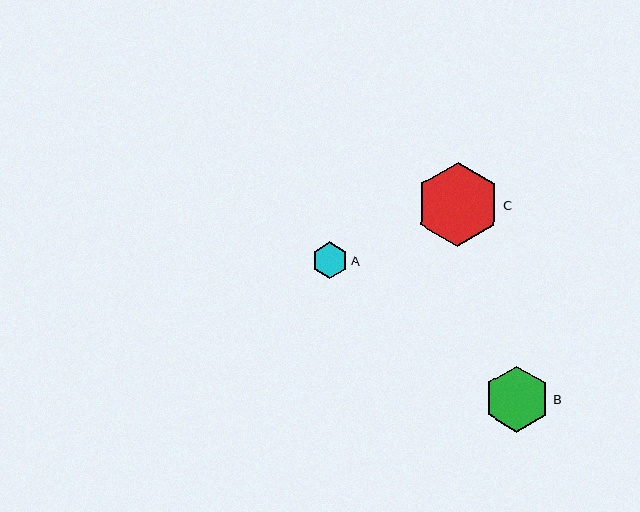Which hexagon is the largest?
Hexagon C is the largest with a size of approximately 84 pixels.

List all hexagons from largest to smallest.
From largest to smallest: C, B, A.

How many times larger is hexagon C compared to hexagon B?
Hexagon C is approximately 1.3 times the size of hexagon B.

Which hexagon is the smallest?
Hexagon A is the smallest with a size of approximately 36 pixels.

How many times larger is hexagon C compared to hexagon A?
Hexagon C is approximately 2.3 times the size of hexagon A.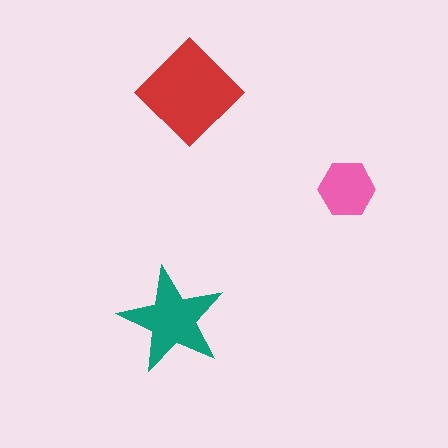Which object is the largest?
The red diamond.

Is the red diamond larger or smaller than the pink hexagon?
Larger.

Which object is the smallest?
The pink hexagon.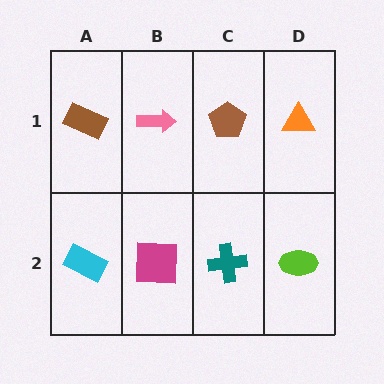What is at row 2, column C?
A teal cross.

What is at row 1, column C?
A brown pentagon.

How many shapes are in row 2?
4 shapes.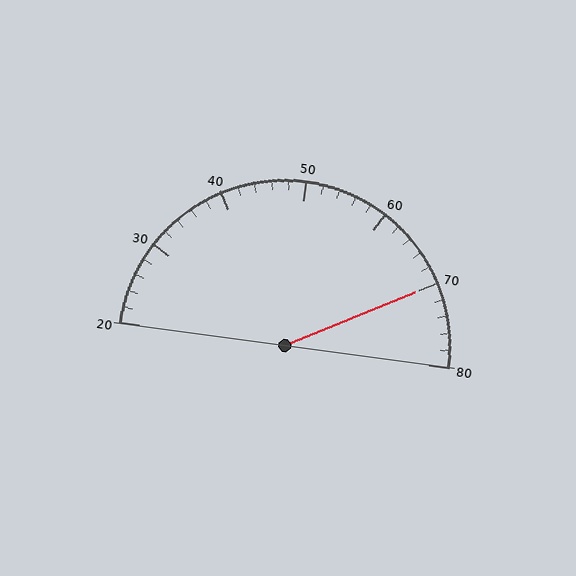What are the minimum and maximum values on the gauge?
The gauge ranges from 20 to 80.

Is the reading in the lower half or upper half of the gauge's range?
The reading is in the upper half of the range (20 to 80).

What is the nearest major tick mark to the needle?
The nearest major tick mark is 70.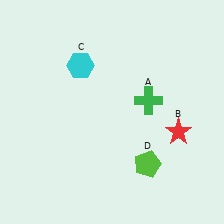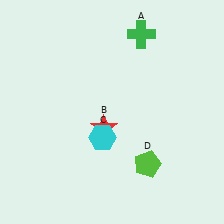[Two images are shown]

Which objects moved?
The objects that moved are: the green cross (A), the red star (B), the cyan hexagon (C).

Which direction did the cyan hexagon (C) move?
The cyan hexagon (C) moved down.